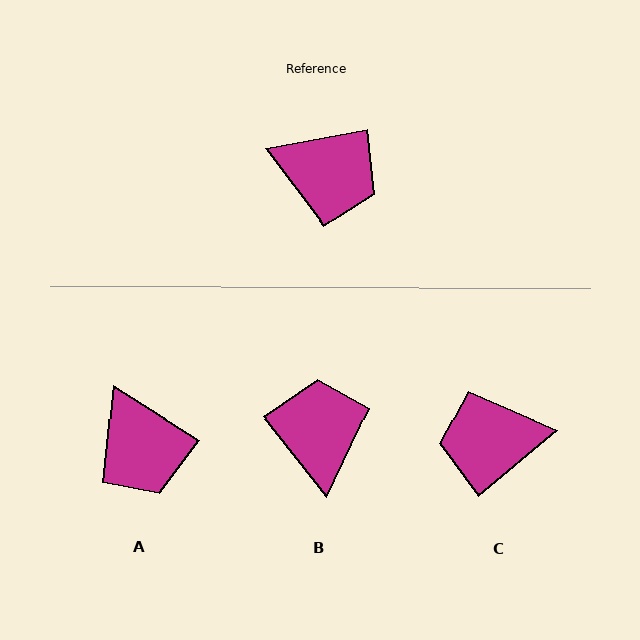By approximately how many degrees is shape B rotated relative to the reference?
Approximately 118 degrees counter-clockwise.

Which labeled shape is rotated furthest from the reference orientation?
C, about 150 degrees away.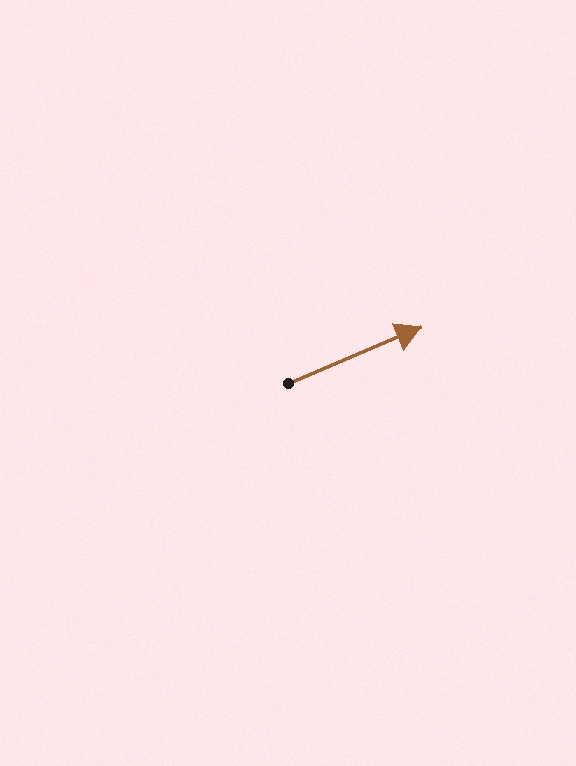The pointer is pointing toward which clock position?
Roughly 2 o'clock.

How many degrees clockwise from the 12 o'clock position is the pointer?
Approximately 67 degrees.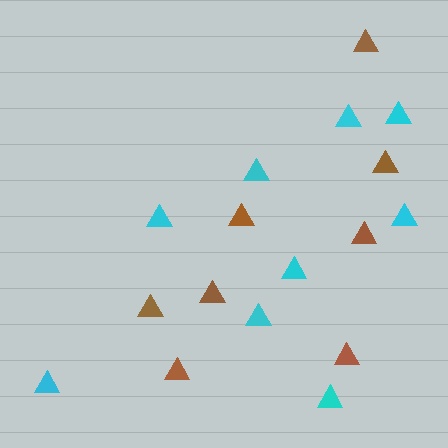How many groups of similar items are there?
There are 2 groups: one group of brown triangles (8) and one group of cyan triangles (9).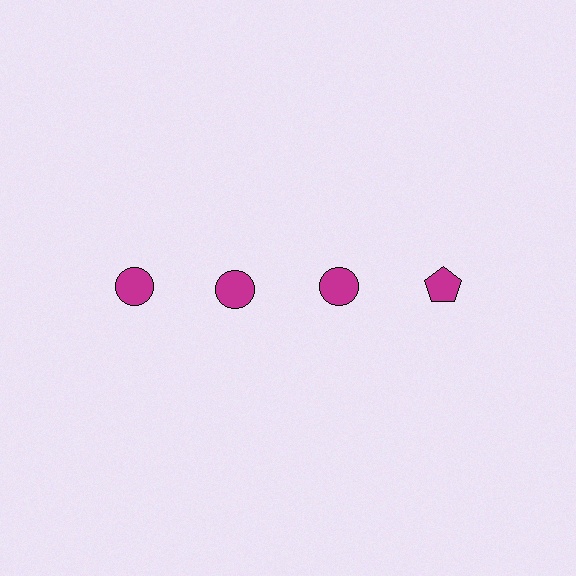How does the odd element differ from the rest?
It has a different shape: pentagon instead of circle.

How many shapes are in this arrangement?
There are 4 shapes arranged in a grid pattern.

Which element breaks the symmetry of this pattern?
The magenta pentagon in the top row, second from right column breaks the symmetry. All other shapes are magenta circles.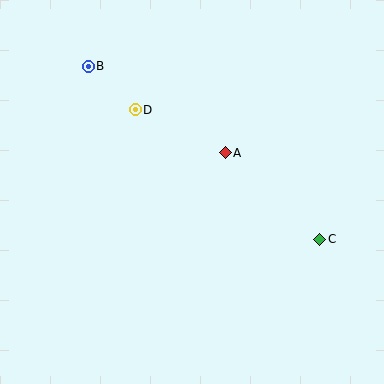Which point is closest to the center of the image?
Point A at (225, 153) is closest to the center.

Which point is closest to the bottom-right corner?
Point C is closest to the bottom-right corner.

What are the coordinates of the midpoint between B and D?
The midpoint between B and D is at (112, 88).